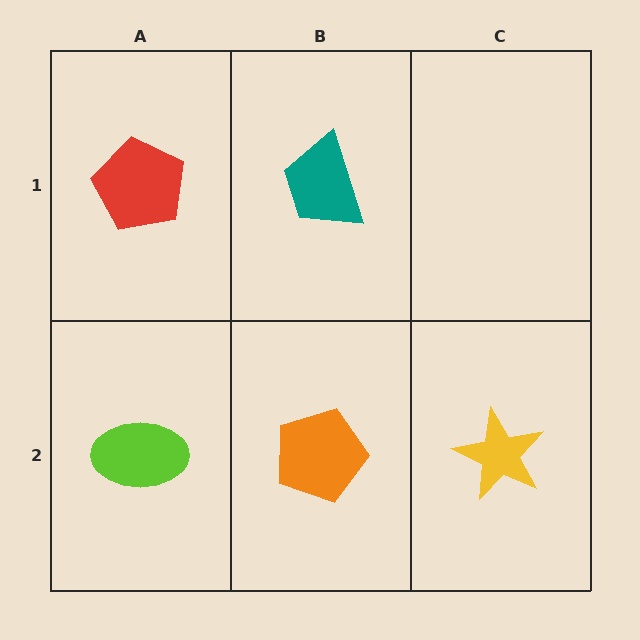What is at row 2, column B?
An orange pentagon.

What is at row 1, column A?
A red pentagon.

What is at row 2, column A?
A lime ellipse.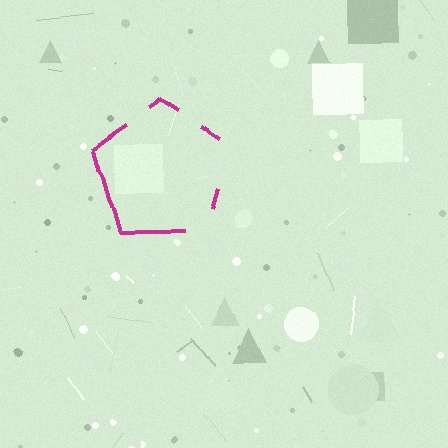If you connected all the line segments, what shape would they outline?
They would outline a pentagon.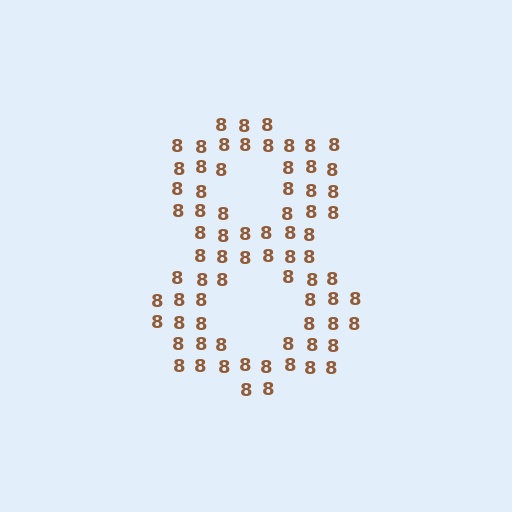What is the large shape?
The large shape is the digit 8.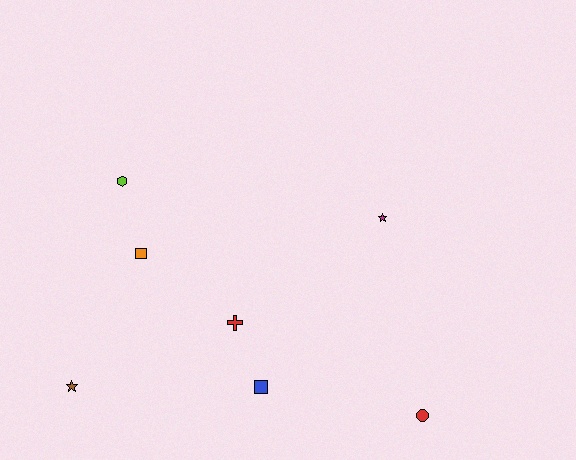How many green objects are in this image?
There are no green objects.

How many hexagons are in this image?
There is 1 hexagon.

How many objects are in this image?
There are 7 objects.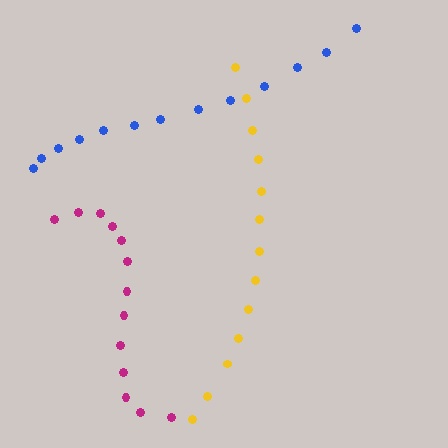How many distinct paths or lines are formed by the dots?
There are 3 distinct paths.